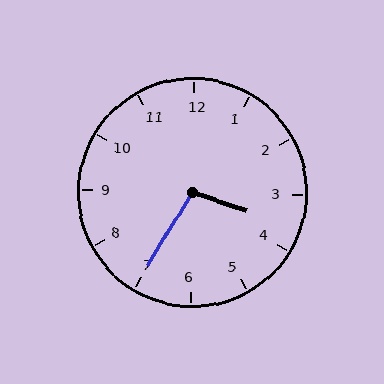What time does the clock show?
3:35.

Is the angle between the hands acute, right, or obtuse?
It is obtuse.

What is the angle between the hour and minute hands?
Approximately 102 degrees.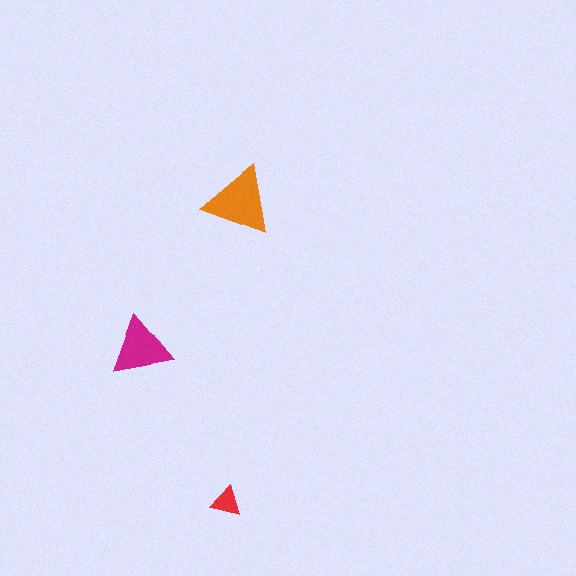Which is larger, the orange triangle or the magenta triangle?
The orange one.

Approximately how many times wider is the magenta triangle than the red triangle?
About 2 times wider.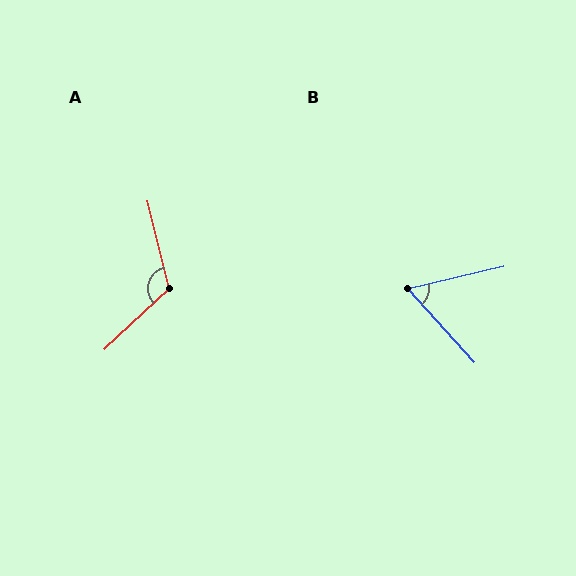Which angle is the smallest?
B, at approximately 61 degrees.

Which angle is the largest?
A, at approximately 119 degrees.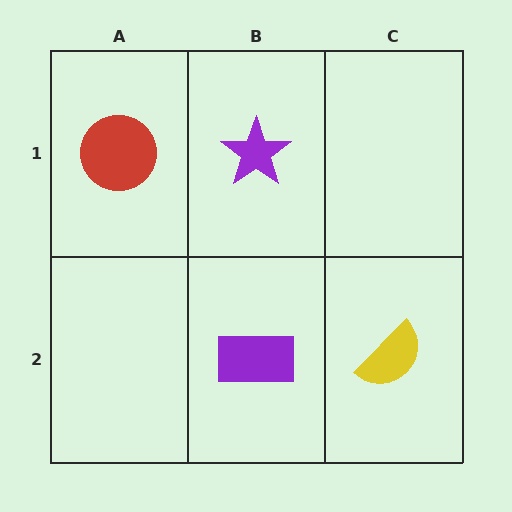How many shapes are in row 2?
2 shapes.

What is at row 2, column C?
A yellow semicircle.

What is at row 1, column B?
A purple star.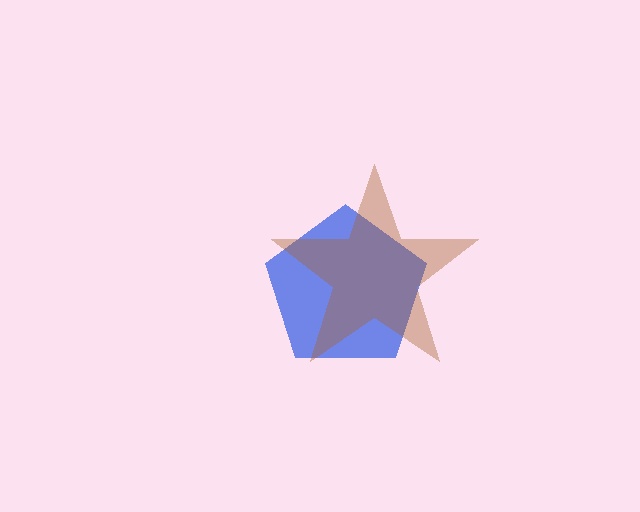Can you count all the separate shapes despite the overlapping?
Yes, there are 2 separate shapes.